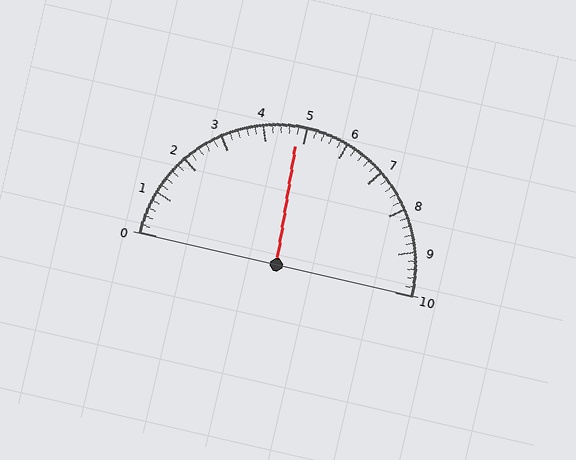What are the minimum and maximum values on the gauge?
The gauge ranges from 0 to 10.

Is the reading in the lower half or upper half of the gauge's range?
The reading is in the lower half of the range (0 to 10).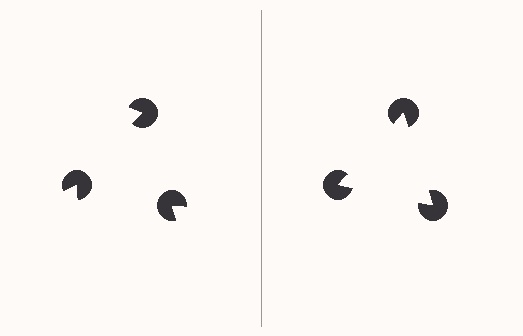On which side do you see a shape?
An illusory triangle appears on the right side. On the left side the wedge cuts are rotated, so no coherent shape forms.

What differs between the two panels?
The pac-man discs are positioned identically on both sides; only the wedge orientations differ. On the right they align to a triangle; on the left they are misaligned.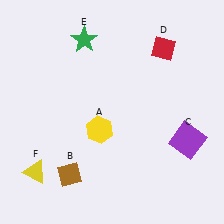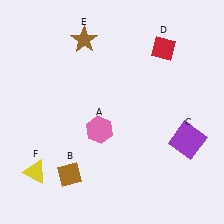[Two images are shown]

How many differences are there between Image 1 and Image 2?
There are 2 differences between the two images.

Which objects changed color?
A changed from yellow to pink. E changed from green to brown.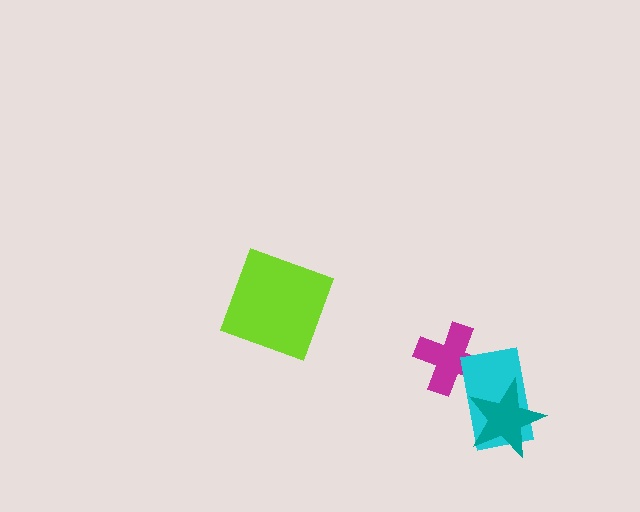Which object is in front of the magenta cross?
The cyan rectangle is in front of the magenta cross.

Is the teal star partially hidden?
No, no other shape covers it.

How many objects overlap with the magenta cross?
1 object overlaps with the magenta cross.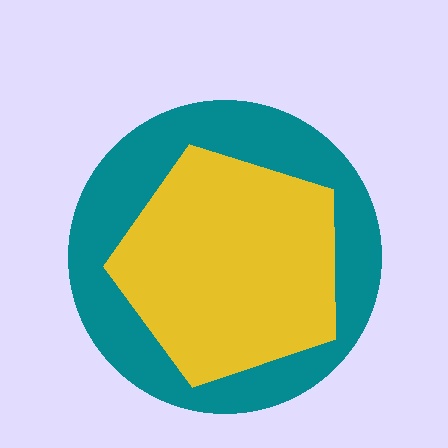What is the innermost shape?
The yellow pentagon.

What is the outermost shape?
The teal circle.